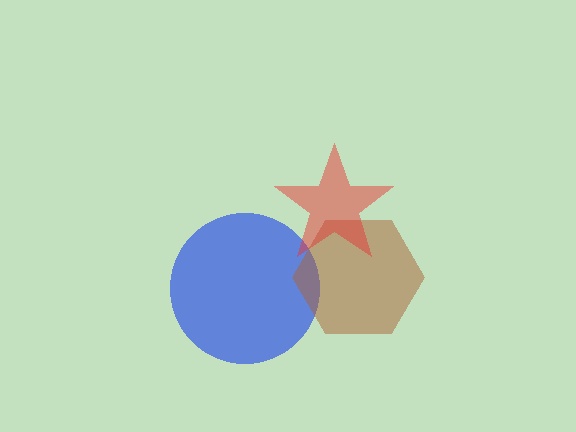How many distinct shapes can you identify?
There are 3 distinct shapes: a blue circle, a brown hexagon, a red star.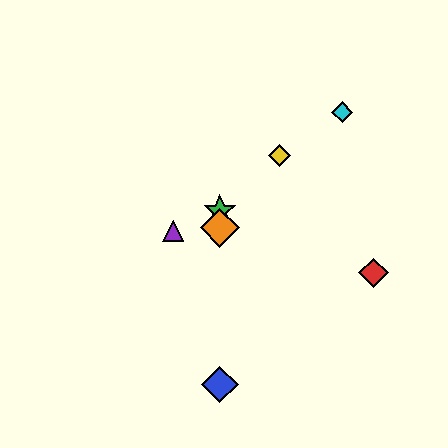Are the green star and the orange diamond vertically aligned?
Yes, both are at x≈220.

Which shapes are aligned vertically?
The blue diamond, the green star, the orange diamond are aligned vertically.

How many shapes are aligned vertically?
3 shapes (the blue diamond, the green star, the orange diamond) are aligned vertically.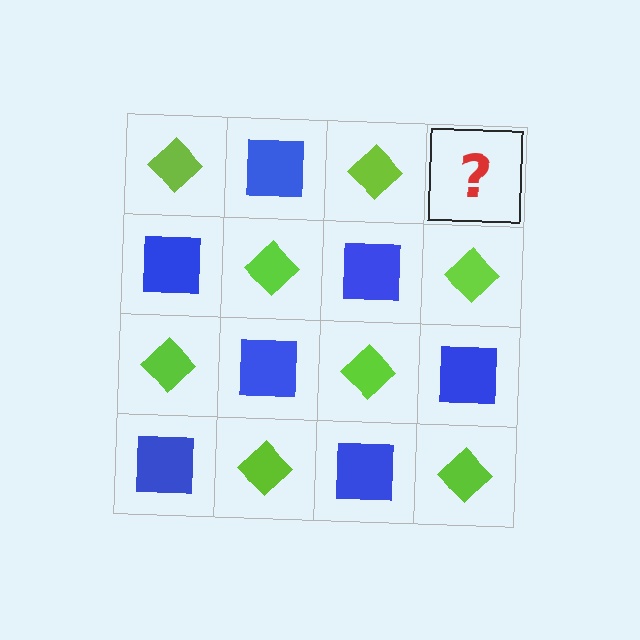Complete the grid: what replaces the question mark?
The question mark should be replaced with a blue square.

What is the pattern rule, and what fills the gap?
The rule is that it alternates lime diamond and blue square in a checkerboard pattern. The gap should be filled with a blue square.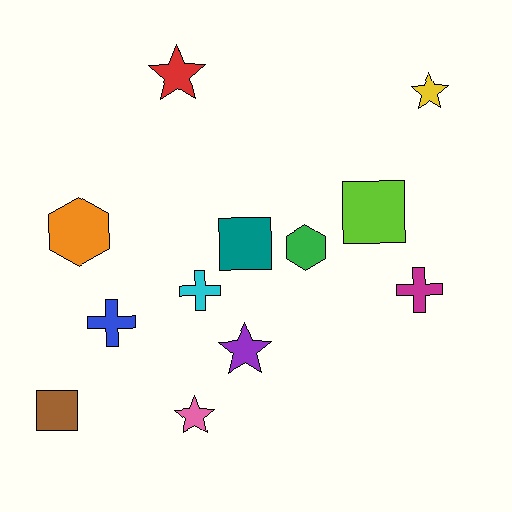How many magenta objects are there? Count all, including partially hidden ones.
There is 1 magenta object.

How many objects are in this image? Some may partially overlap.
There are 12 objects.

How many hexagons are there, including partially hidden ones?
There are 2 hexagons.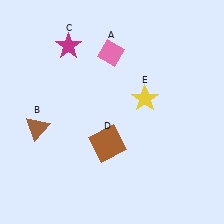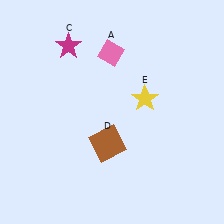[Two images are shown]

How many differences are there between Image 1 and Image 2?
There is 1 difference between the two images.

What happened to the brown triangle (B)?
The brown triangle (B) was removed in Image 2. It was in the bottom-left area of Image 1.